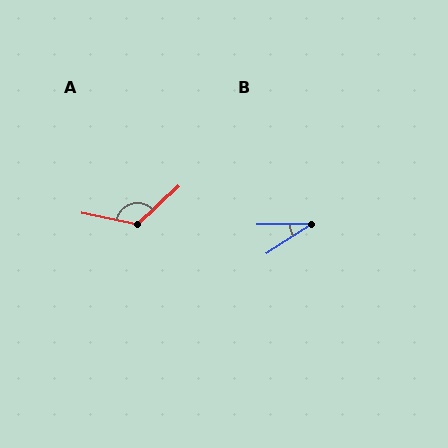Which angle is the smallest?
B, at approximately 33 degrees.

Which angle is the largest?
A, at approximately 125 degrees.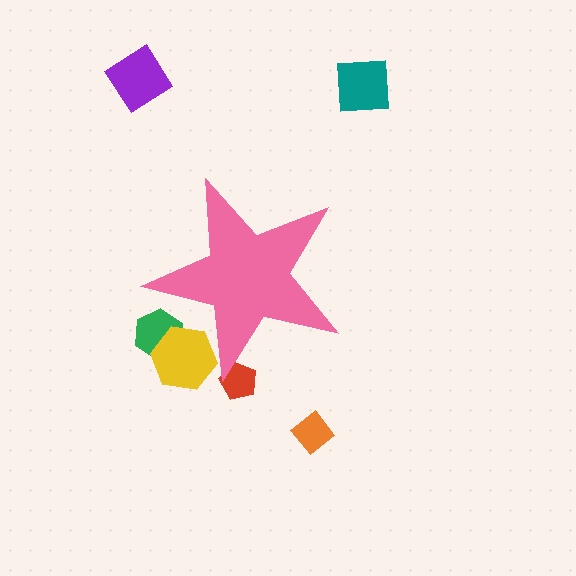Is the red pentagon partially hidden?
Yes, the red pentagon is partially hidden behind the pink star.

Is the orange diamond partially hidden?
No, the orange diamond is fully visible.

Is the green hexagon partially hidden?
Yes, the green hexagon is partially hidden behind the pink star.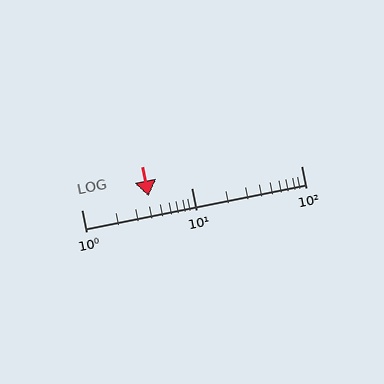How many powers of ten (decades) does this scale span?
The scale spans 2 decades, from 1 to 100.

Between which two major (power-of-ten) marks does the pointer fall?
The pointer is between 1 and 10.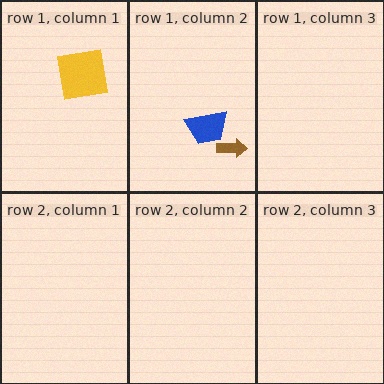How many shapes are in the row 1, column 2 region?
2.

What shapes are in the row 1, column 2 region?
The blue trapezoid, the brown arrow.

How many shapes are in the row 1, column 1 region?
1.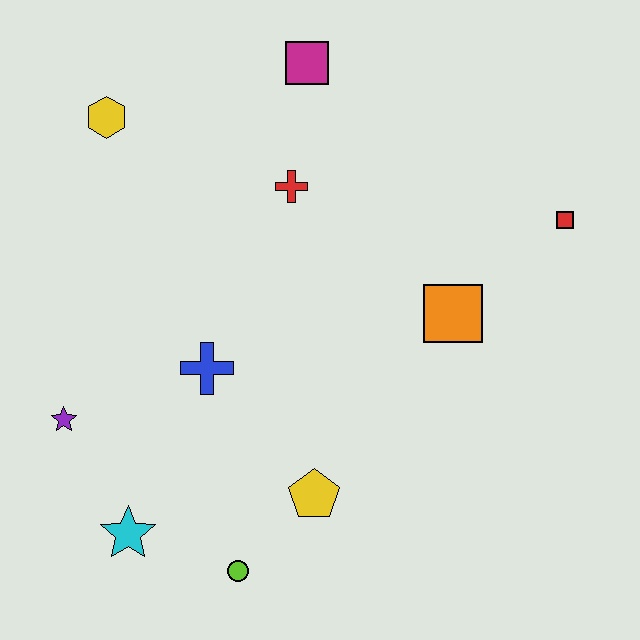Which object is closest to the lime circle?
The yellow pentagon is closest to the lime circle.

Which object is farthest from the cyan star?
The red square is farthest from the cyan star.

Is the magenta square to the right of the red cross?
Yes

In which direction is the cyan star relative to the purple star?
The cyan star is below the purple star.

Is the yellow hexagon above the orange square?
Yes